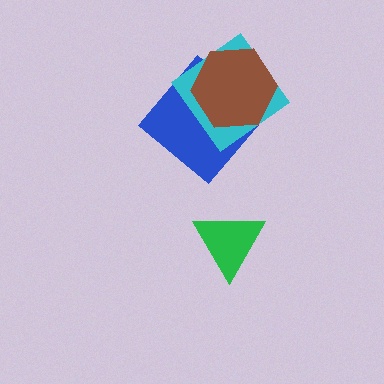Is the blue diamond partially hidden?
Yes, it is partially covered by another shape.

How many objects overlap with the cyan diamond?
2 objects overlap with the cyan diamond.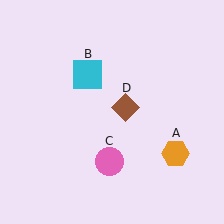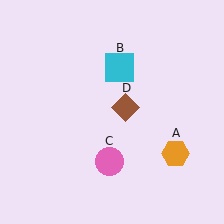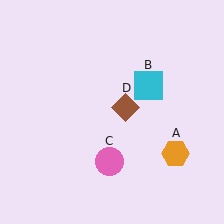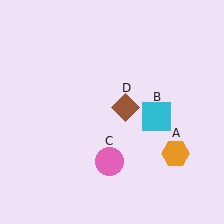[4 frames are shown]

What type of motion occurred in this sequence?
The cyan square (object B) rotated clockwise around the center of the scene.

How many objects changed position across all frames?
1 object changed position: cyan square (object B).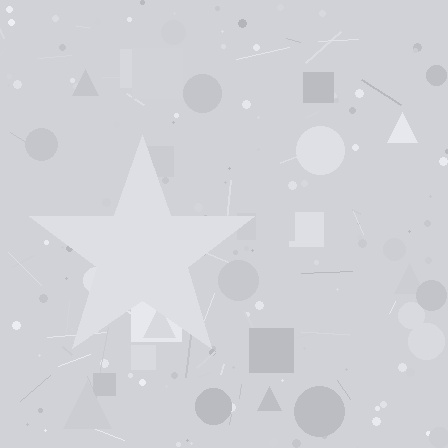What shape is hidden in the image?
A star is hidden in the image.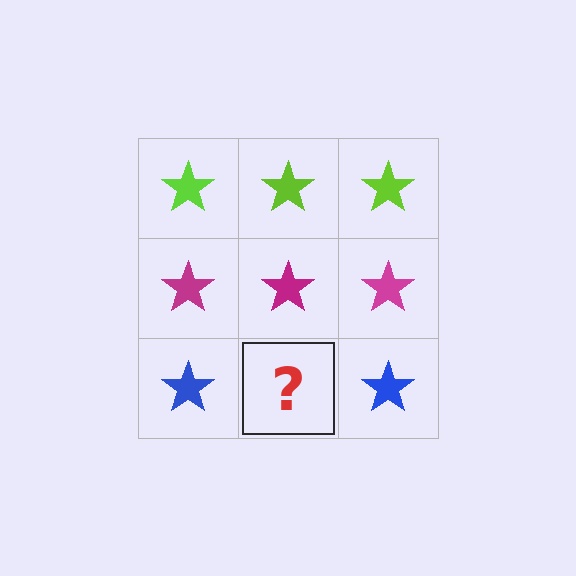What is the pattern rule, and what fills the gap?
The rule is that each row has a consistent color. The gap should be filled with a blue star.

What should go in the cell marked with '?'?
The missing cell should contain a blue star.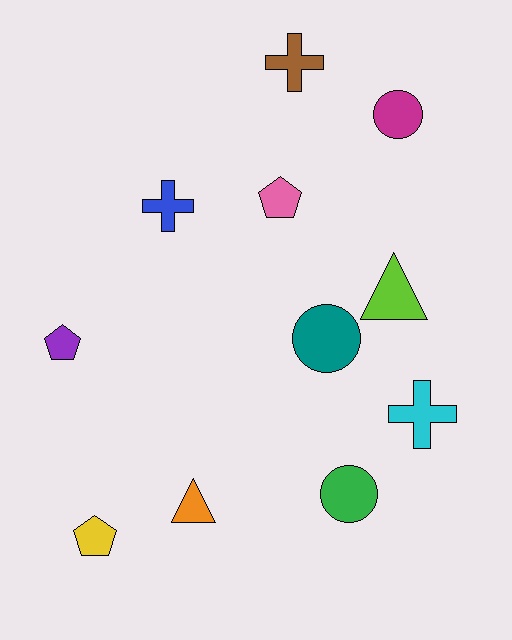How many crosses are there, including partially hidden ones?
There are 3 crosses.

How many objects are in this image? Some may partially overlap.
There are 11 objects.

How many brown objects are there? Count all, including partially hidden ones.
There is 1 brown object.